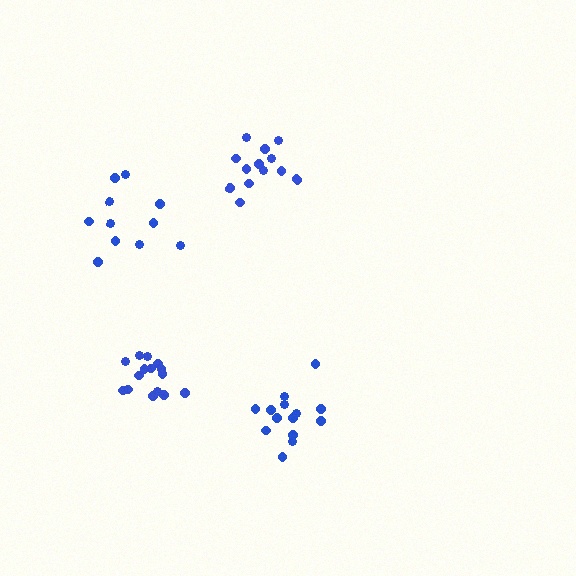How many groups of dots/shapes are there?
There are 4 groups.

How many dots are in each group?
Group 1: 14 dots, Group 2: 11 dots, Group 3: 14 dots, Group 4: 15 dots (54 total).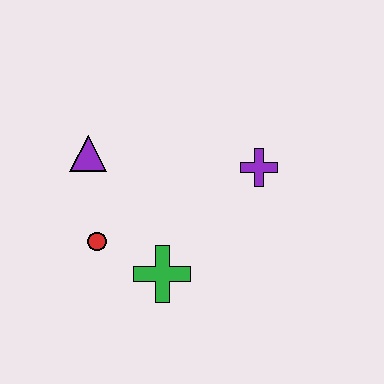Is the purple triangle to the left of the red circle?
Yes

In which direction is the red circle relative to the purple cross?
The red circle is to the left of the purple cross.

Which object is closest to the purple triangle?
The red circle is closest to the purple triangle.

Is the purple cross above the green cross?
Yes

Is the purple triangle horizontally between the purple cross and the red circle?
No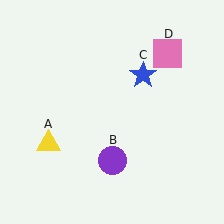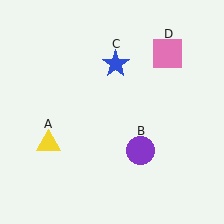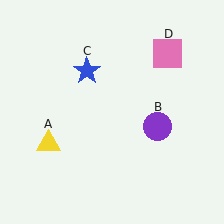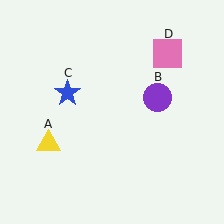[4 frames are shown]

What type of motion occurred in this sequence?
The purple circle (object B), blue star (object C) rotated counterclockwise around the center of the scene.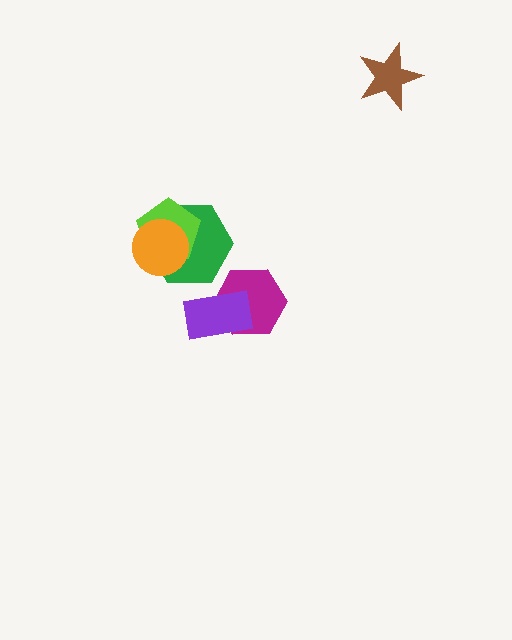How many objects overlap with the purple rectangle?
1 object overlaps with the purple rectangle.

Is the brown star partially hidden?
No, no other shape covers it.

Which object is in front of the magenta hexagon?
The purple rectangle is in front of the magenta hexagon.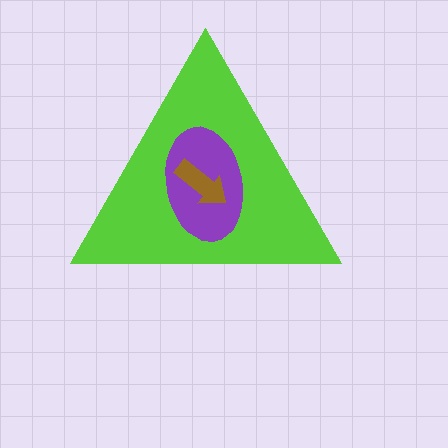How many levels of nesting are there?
3.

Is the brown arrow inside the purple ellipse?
Yes.